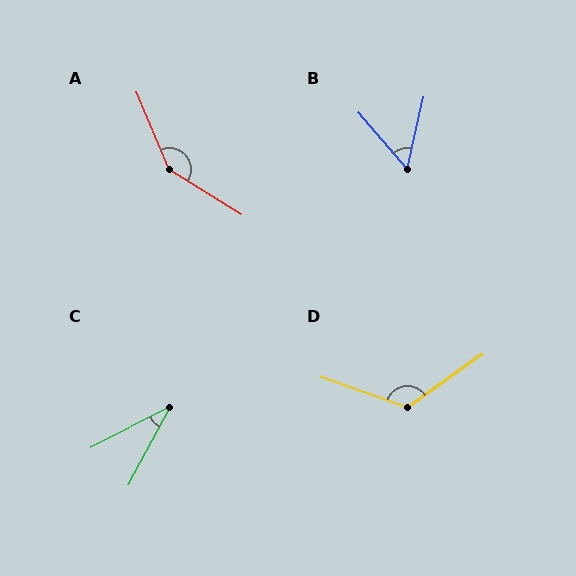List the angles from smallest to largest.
C (35°), B (54°), D (125°), A (144°).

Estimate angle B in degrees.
Approximately 54 degrees.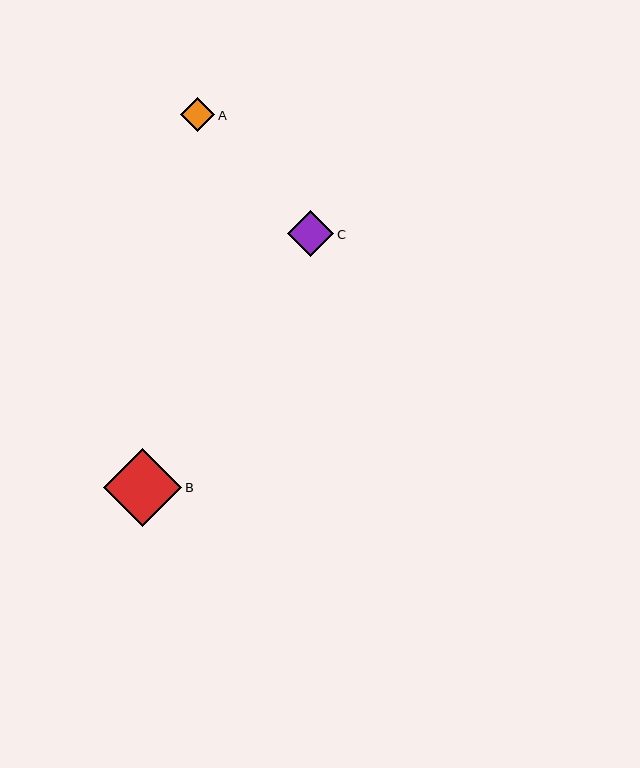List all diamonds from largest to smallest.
From largest to smallest: B, C, A.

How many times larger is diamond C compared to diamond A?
Diamond C is approximately 1.3 times the size of diamond A.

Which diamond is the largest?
Diamond B is the largest with a size of approximately 78 pixels.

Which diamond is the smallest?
Diamond A is the smallest with a size of approximately 34 pixels.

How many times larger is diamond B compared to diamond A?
Diamond B is approximately 2.3 times the size of diamond A.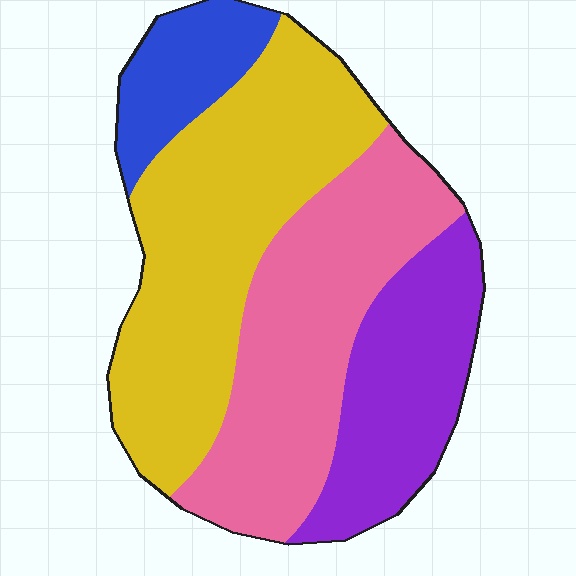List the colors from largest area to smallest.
From largest to smallest: yellow, pink, purple, blue.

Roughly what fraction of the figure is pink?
Pink covers about 30% of the figure.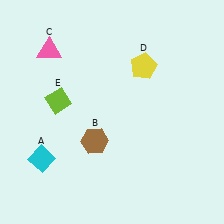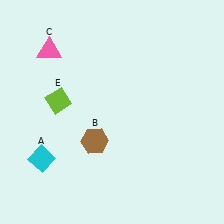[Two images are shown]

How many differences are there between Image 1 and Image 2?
There is 1 difference between the two images.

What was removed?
The yellow pentagon (D) was removed in Image 2.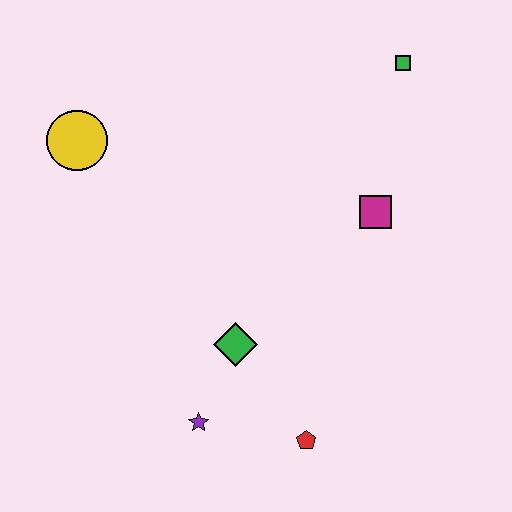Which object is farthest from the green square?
The purple star is farthest from the green square.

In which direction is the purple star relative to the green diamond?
The purple star is below the green diamond.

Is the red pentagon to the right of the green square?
No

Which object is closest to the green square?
The magenta square is closest to the green square.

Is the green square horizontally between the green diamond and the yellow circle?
No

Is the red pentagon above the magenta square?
No